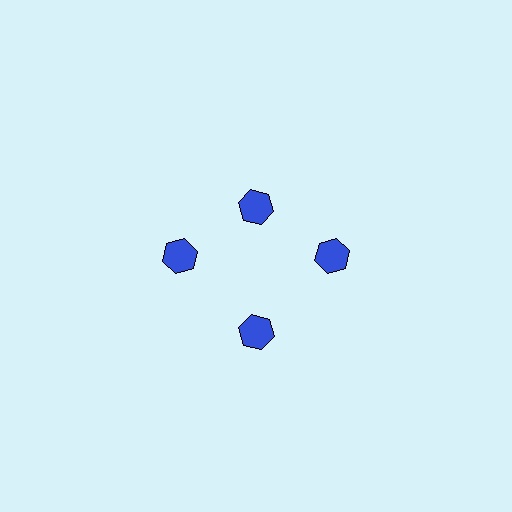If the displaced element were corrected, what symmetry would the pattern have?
It would have 4-fold rotational symmetry — the pattern would map onto itself every 90 degrees.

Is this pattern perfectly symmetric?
No. The 4 blue hexagons are arranged in a ring, but one element near the 12 o'clock position is pulled inward toward the center, breaking the 4-fold rotational symmetry.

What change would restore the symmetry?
The symmetry would be restored by moving it outward, back onto the ring so that all 4 hexagons sit at equal angles and equal distance from the center.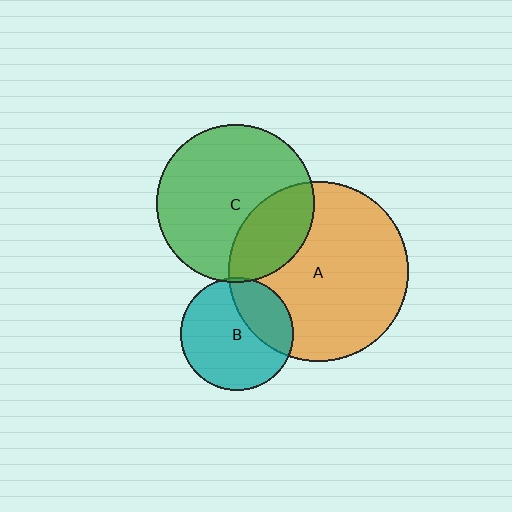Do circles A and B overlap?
Yes.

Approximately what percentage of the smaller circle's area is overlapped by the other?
Approximately 30%.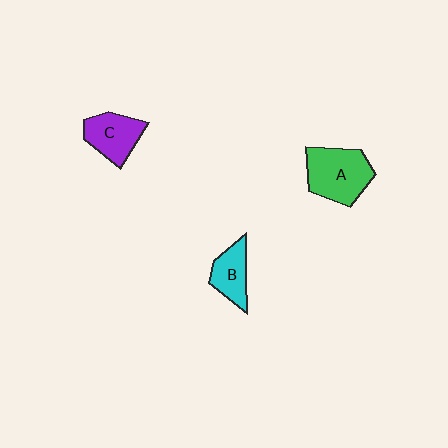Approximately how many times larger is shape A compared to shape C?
Approximately 1.4 times.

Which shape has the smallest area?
Shape B (cyan).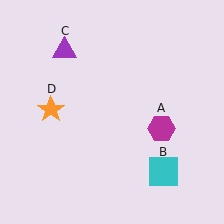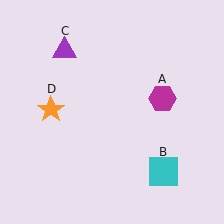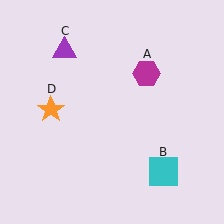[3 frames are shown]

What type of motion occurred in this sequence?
The magenta hexagon (object A) rotated counterclockwise around the center of the scene.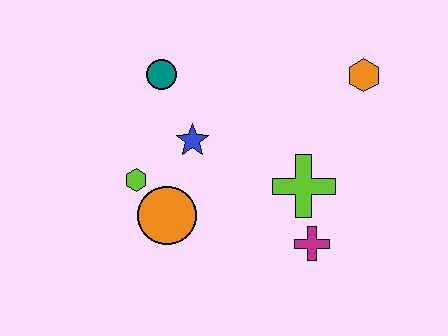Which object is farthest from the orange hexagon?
The lime hexagon is farthest from the orange hexagon.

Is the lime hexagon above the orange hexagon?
No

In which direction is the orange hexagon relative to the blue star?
The orange hexagon is to the right of the blue star.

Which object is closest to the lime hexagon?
The orange circle is closest to the lime hexagon.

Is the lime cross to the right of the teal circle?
Yes